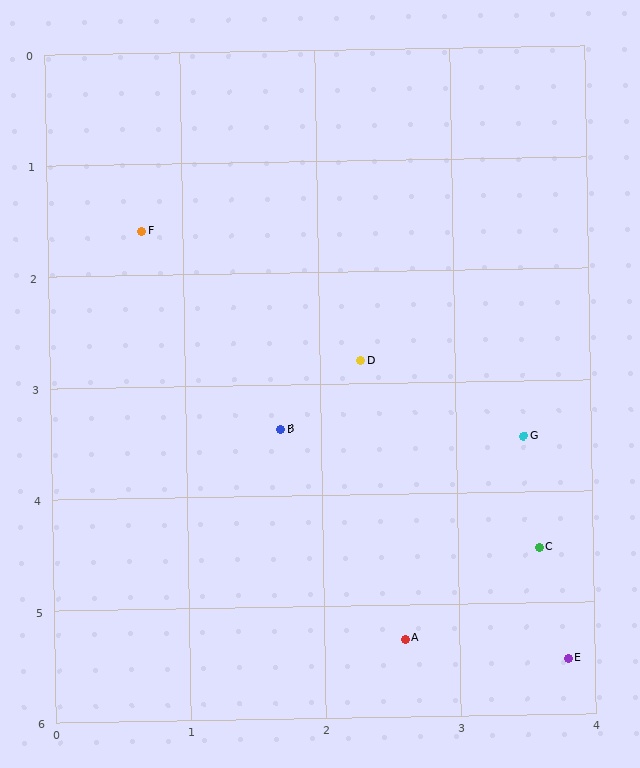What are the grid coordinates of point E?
Point E is at approximately (3.8, 5.5).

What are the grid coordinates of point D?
Point D is at approximately (2.3, 2.8).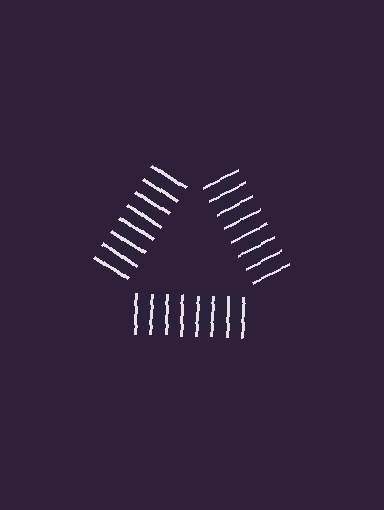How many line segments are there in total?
24 — 8 along each of the 3 edges.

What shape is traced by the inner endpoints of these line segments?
An illusory triangle — the line segments terminate on its edges but no continuous stroke is drawn.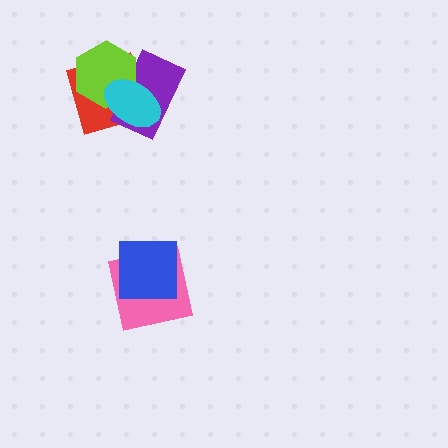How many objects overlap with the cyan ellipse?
3 objects overlap with the cyan ellipse.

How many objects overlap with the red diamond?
3 objects overlap with the red diamond.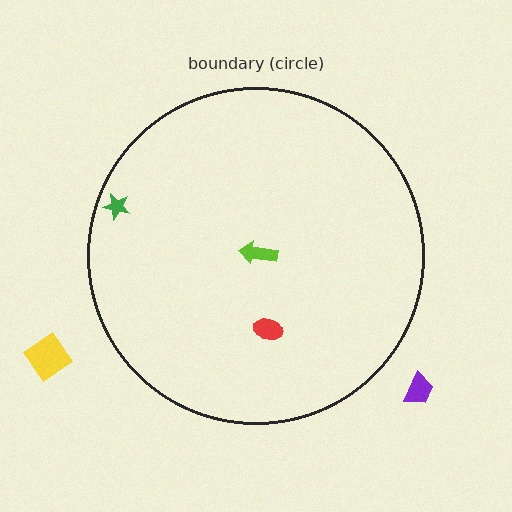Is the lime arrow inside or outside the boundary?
Inside.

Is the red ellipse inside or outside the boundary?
Inside.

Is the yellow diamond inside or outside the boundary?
Outside.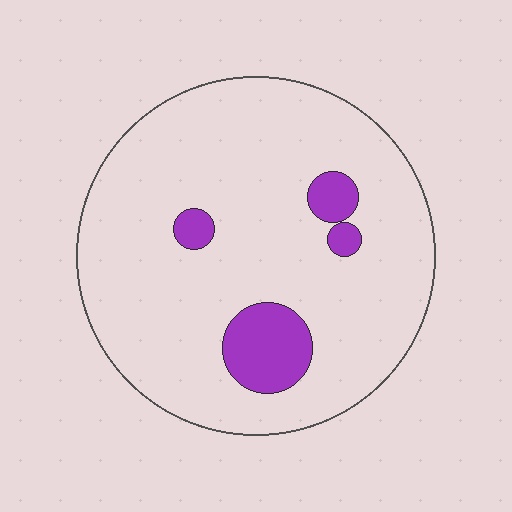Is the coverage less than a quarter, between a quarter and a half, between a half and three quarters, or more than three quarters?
Less than a quarter.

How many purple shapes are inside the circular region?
4.